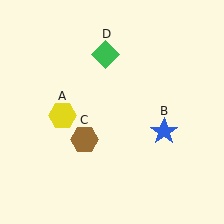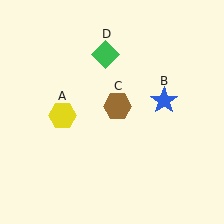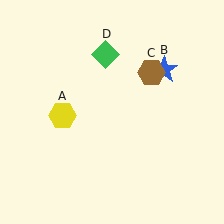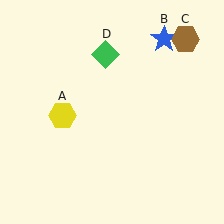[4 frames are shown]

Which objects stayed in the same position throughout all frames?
Yellow hexagon (object A) and green diamond (object D) remained stationary.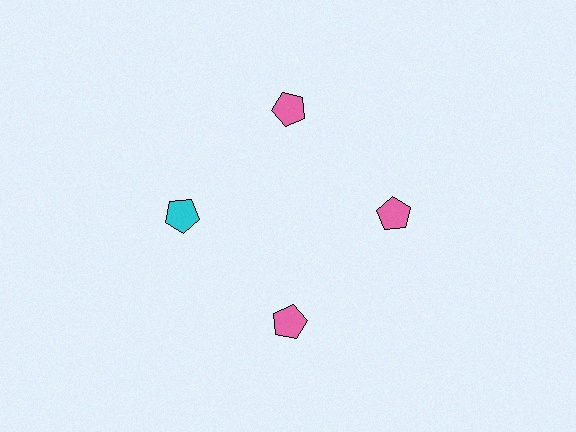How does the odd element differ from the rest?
It has a different color: cyan instead of pink.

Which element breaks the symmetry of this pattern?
The cyan pentagon at roughly the 9 o'clock position breaks the symmetry. All other shapes are pink pentagons.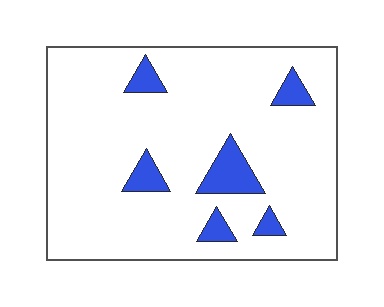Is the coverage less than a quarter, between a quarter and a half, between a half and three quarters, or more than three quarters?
Less than a quarter.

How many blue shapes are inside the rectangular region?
6.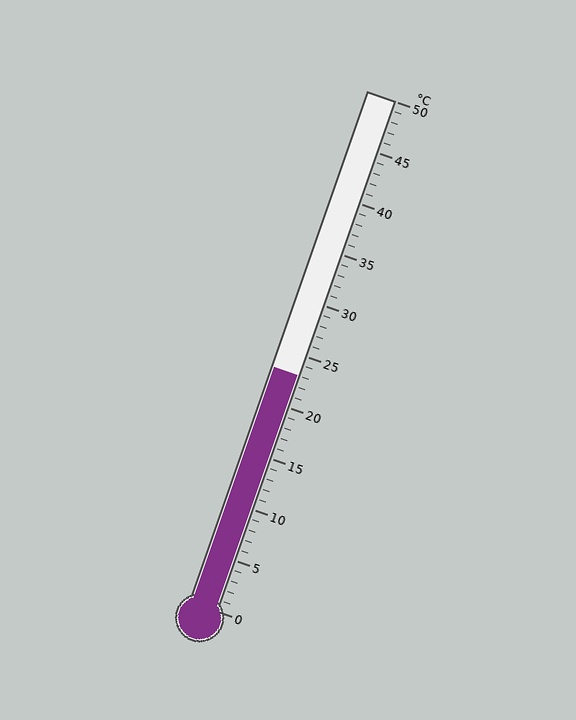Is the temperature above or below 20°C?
The temperature is above 20°C.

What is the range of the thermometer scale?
The thermometer scale ranges from 0°C to 50°C.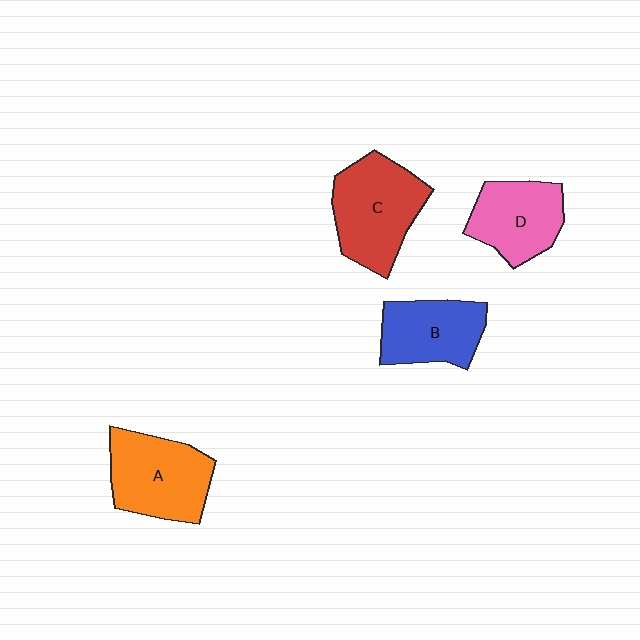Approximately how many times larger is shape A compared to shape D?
Approximately 1.2 times.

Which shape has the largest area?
Shape C (red).